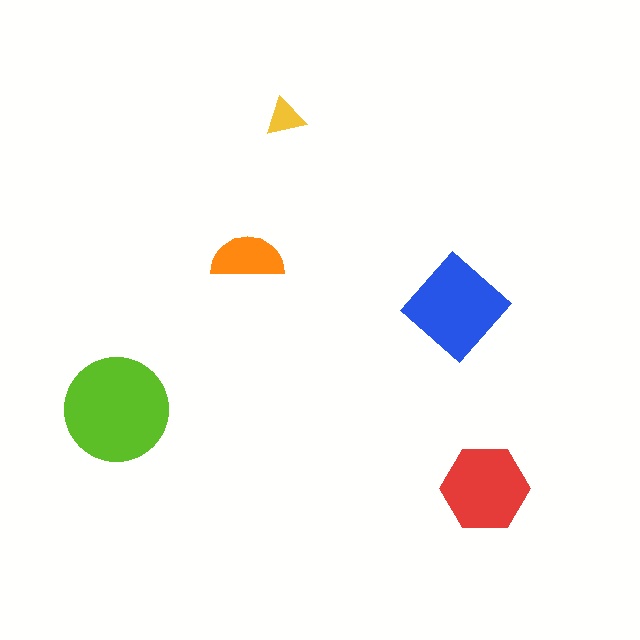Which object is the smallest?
The yellow triangle.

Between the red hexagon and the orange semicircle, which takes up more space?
The red hexagon.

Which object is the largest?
The lime circle.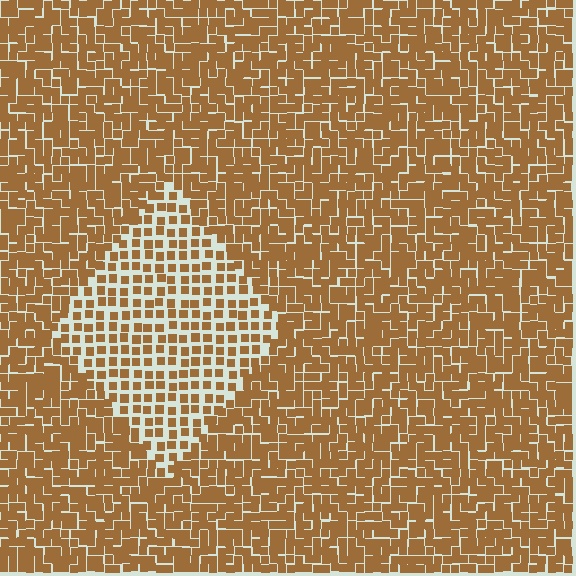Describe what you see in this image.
The image contains small brown elements arranged at two different densities. A diamond-shaped region is visible where the elements are less densely packed than the surrounding area.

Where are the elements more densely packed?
The elements are more densely packed outside the diamond boundary.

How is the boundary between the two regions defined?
The boundary is defined by a change in element density (approximately 1.9x ratio). All elements are the same color, size, and shape.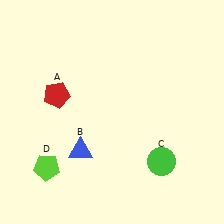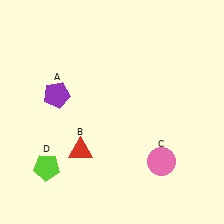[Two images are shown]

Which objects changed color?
A changed from red to purple. B changed from blue to red. C changed from green to pink.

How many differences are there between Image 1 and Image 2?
There are 3 differences between the two images.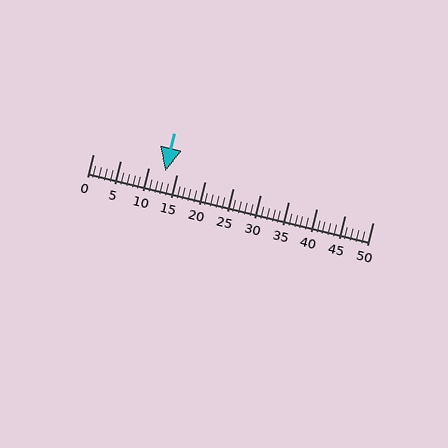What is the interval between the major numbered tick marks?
The major tick marks are spaced 5 units apart.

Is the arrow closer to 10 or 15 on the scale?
The arrow is closer to 15.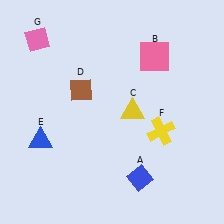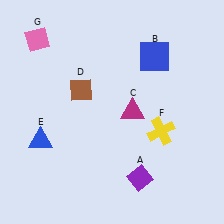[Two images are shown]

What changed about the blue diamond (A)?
In Image 1, A is blue. In Image 2, it changed to purple.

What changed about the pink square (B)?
In Image 1, B is pink. In Image 2, it changed to blue.